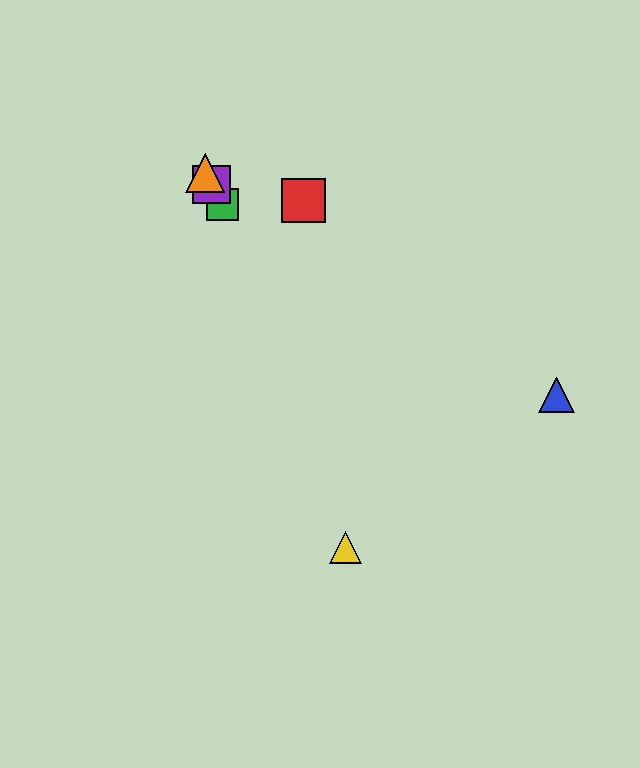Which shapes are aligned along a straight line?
The green square, the purple square, the orange triangle are aligned along a straight line.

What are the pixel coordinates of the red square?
The red square is at (304, 201).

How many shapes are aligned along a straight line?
3 shapes (the green square, the purple square, the orange triangle) are aligned along a straight line.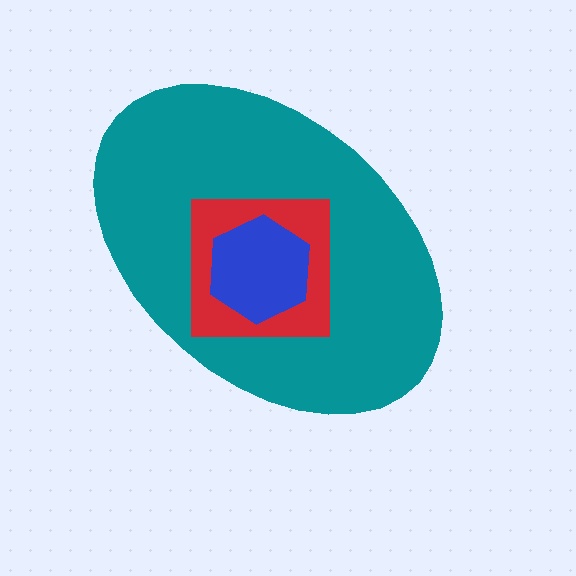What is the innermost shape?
The blue hexagon.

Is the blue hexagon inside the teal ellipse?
Yes.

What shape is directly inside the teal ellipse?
The red square.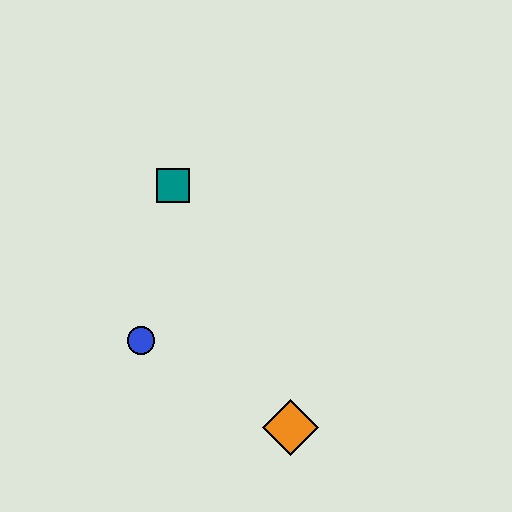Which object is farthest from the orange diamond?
The teal square is farthest from the orange diamond.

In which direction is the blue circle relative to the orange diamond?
The blue circle is to the left of the orange diamond.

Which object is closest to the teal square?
The blue circle is closest to the teal square.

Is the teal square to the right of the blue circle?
Yes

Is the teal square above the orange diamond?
Yes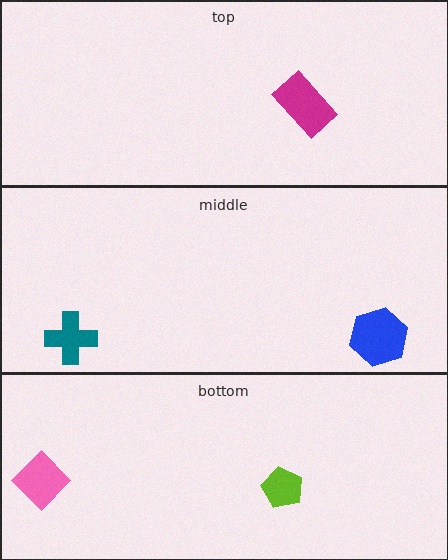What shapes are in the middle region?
The blue hexagon, the teal cross.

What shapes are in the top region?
The magenta rectangle.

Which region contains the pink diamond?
The bottom region.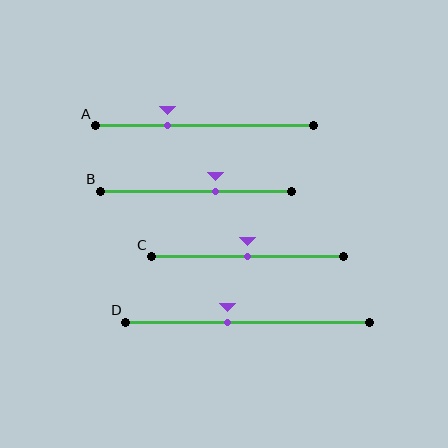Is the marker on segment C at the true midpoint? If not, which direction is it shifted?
Yes, the marker on segment C is at the true midpoint.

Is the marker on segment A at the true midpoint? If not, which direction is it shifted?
No, the marker on segment A is shifted to the left by about 17% of the segment length.